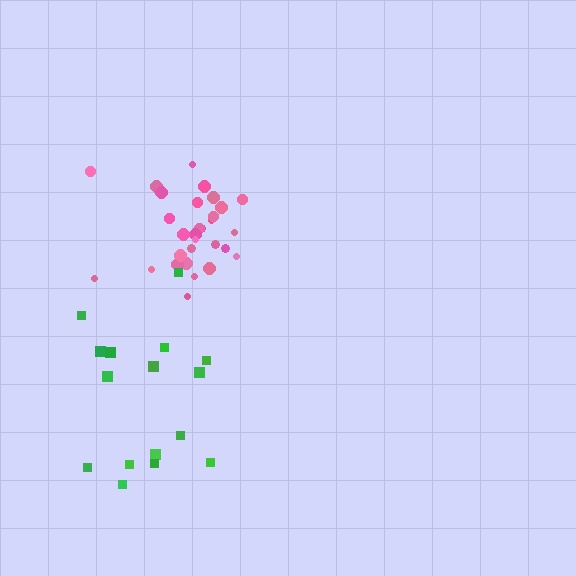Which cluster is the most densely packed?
Pink.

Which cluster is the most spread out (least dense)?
Green.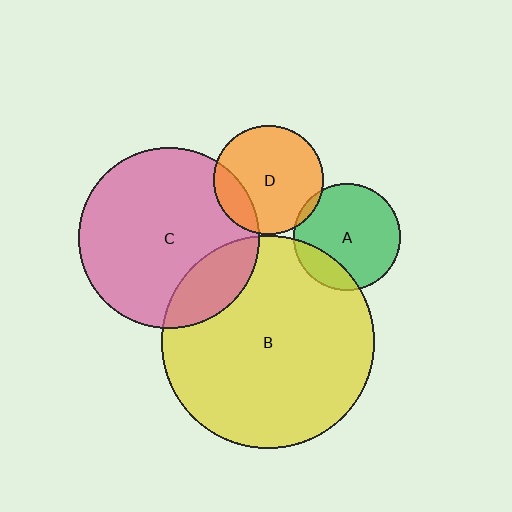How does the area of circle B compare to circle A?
Approximately 3.9 times.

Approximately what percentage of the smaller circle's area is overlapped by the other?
Approximately 5%.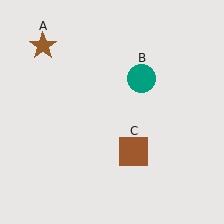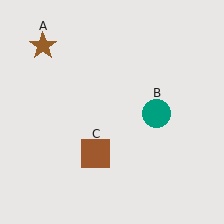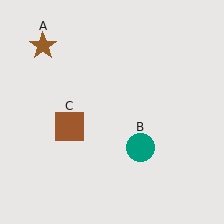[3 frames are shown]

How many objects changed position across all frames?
2 objects changed position: teal circle (object B), brown square (object C).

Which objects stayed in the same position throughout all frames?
Brown star (object A) remained stationary.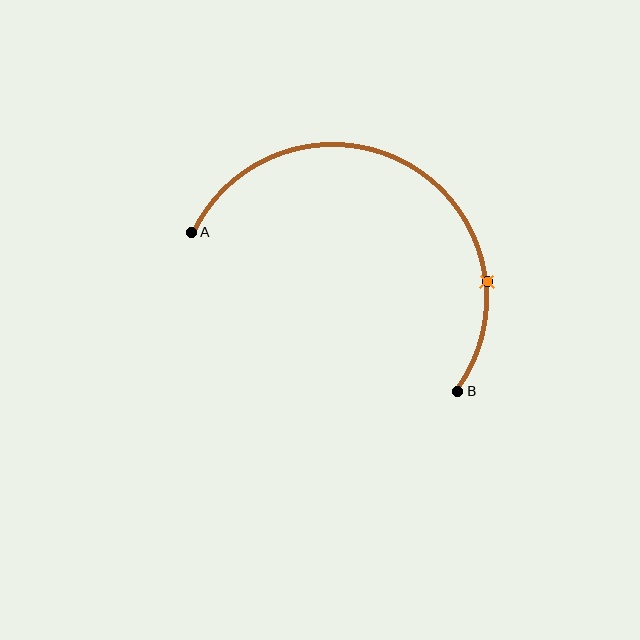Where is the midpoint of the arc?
The arc midpoint is the point on the curve farthest from the straight line joining A and B. It sits above that line.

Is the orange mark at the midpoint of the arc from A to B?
No. The orange mark lies on the arc but is closer to endpoint B. The arc midpoint would be at the point on the curve equidistant along the arc from both A and B.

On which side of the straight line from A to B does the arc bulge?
The arc bulges above the straight line connecting A and B.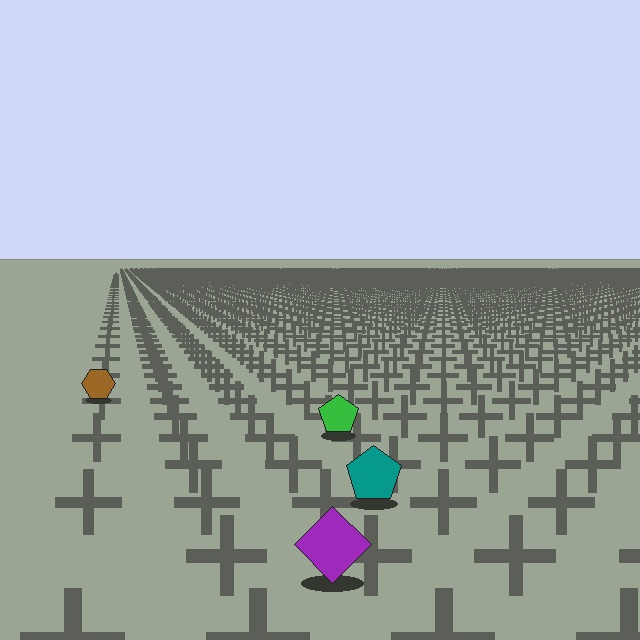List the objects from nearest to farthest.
From nearest to farthest: the purple diamond, the teal pentagon, the green pentagon, the brown hexagon.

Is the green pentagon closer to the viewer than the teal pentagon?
No. The teal pentagon is closer — you can tell from the texture gradient: the ground texture is coarser near it.